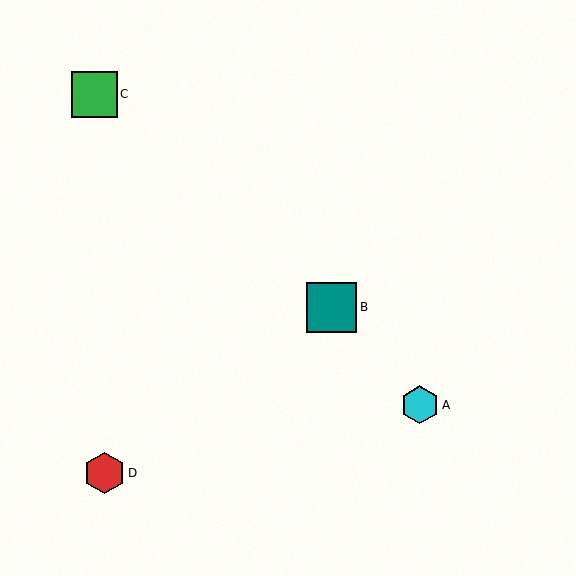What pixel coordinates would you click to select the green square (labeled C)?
Click at (94, 94) to select the green square C.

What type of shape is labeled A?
Shape A is a cyan hexagon.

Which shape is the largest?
The teal square (labeled B) is the largest.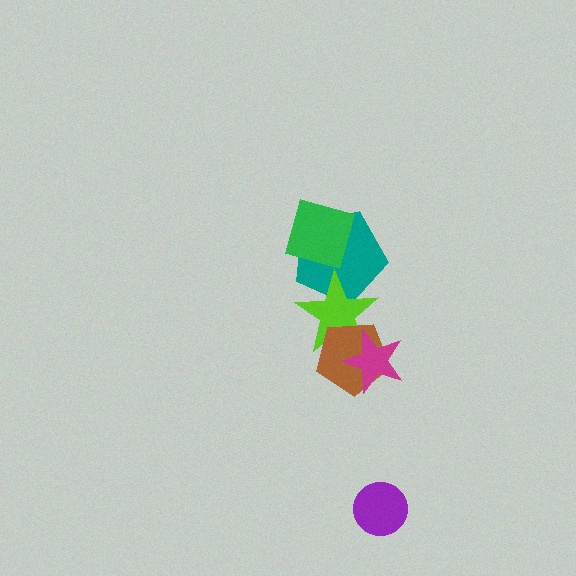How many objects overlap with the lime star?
3 objects overlap with the lime star.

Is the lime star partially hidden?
Yes, it is partially covered by another shape.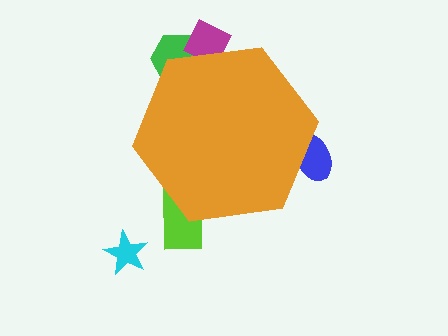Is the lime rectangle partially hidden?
Yes, the lime rectangle is partially hidden behind the orange hexagon.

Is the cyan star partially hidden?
No, the cyan star is fully visible.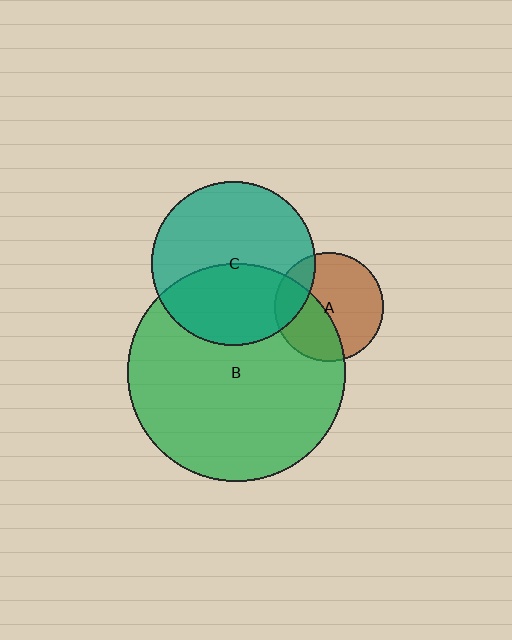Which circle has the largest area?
Circle B (green).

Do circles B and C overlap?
Yes.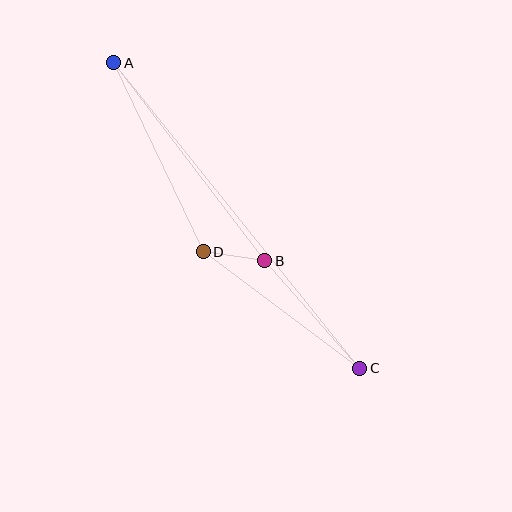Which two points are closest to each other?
Points B and D are closest to each other.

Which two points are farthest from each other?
Points A and C are farthest from each other.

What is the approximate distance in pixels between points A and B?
The distance between A and B is approximately 249 pixels.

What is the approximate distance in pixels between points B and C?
The distance between B and C is approximately 144 pixels.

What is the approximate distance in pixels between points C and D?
The distance between C and D is approximately 195 pixels.